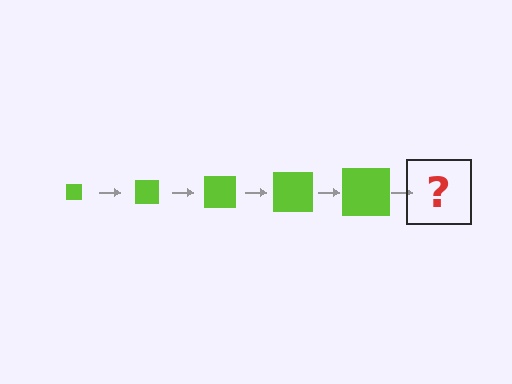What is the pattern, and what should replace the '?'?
The pattern is that the square gets progressively larger each step. The '?' should be a lime square, larger than the previous one.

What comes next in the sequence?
The next element should be a lime square, larger than the previous one.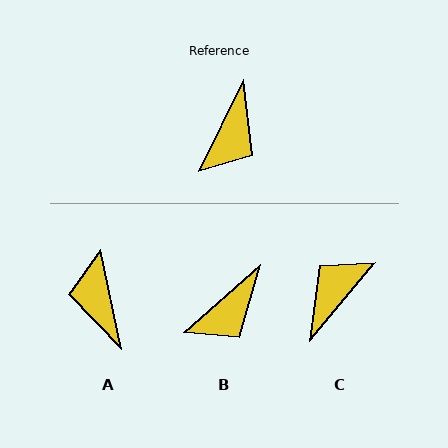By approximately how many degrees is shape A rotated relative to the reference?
Approximately 143 degrees clockwise.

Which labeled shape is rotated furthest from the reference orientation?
C, about 166 degrees away.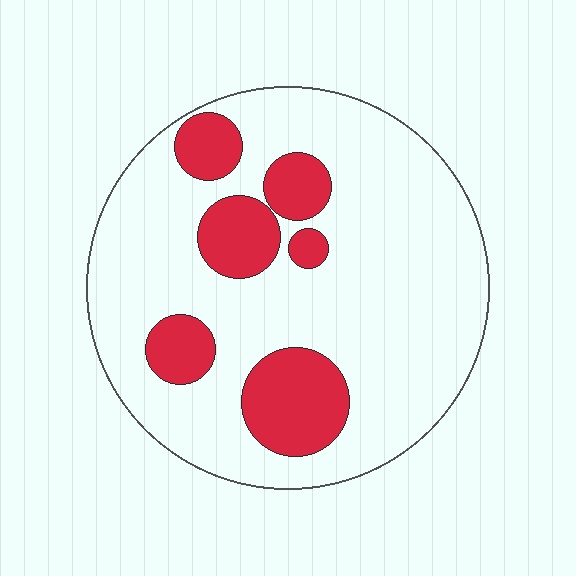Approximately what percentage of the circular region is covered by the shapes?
Approximately 20%.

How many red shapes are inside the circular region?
6.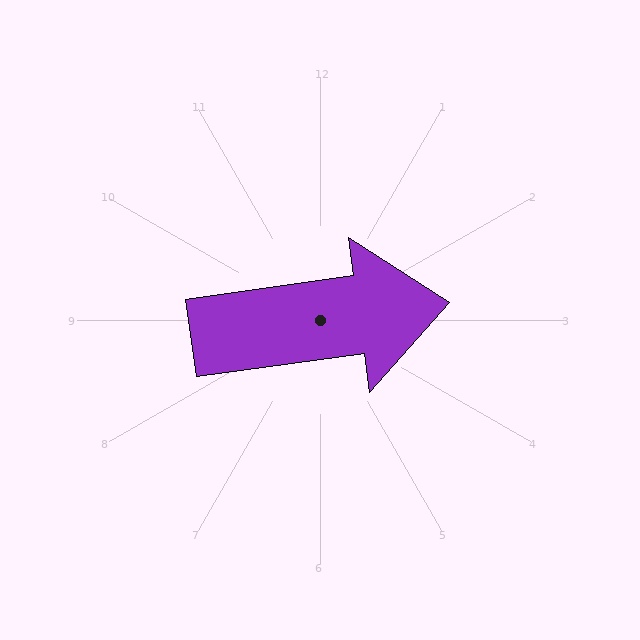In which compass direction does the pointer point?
East.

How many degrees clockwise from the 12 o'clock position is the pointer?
Approximately 82 degrees.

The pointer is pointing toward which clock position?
Roughly 3 o'clock.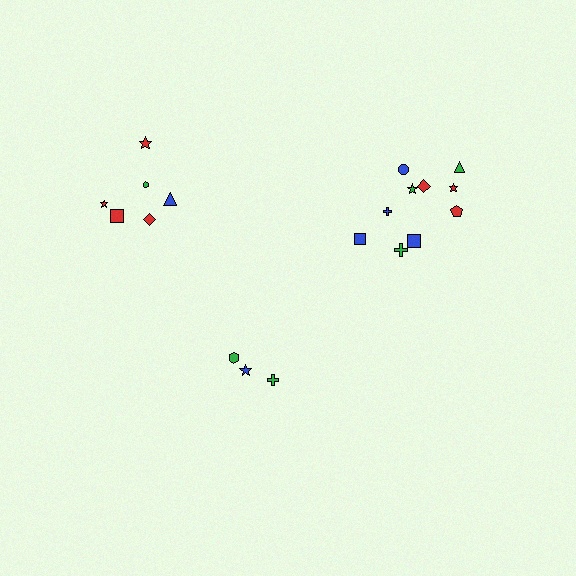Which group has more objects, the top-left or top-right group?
The top-right group.